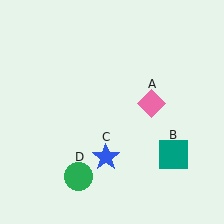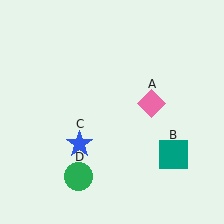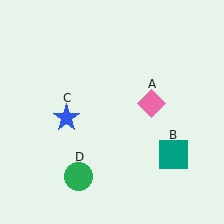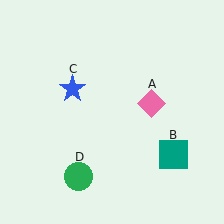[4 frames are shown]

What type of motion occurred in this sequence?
The blue star (object C) rotated clockwise around the center of the scene.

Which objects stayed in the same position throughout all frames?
Pink diamond (object A) and teal square (object B) and green circle (object D) remained stationary.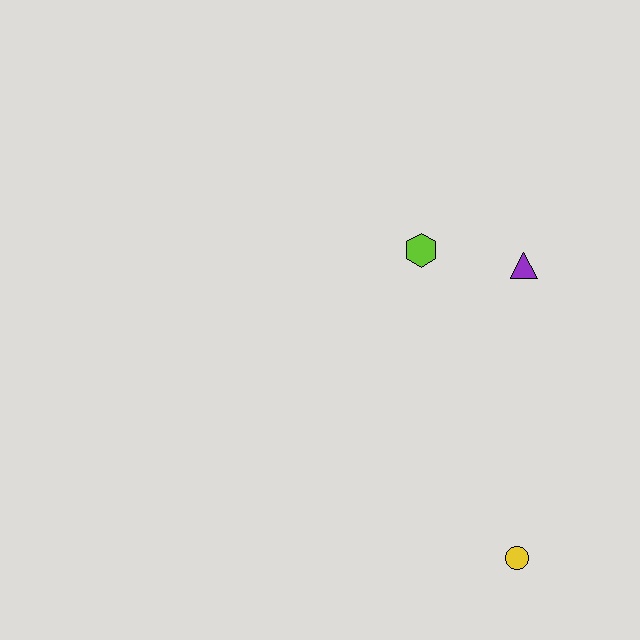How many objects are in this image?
There are 3 objects.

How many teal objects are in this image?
There are no teal objects.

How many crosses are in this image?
There are no crosses.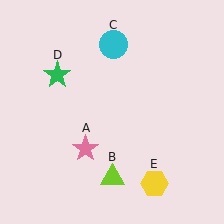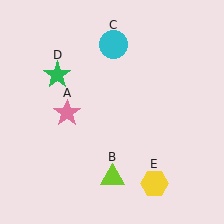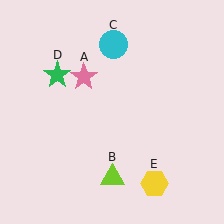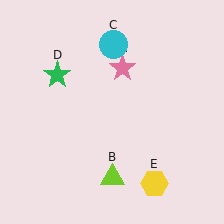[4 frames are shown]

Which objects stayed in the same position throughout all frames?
Lime triangle (object B) and cyan circle (object C) and green star (object D) and yellow hexagon (object E) remained stationary.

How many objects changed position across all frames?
1 object changed position: pink star (object A).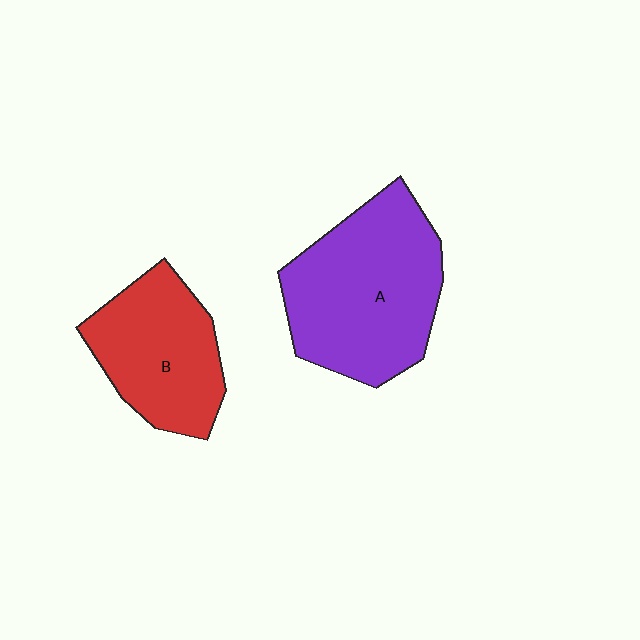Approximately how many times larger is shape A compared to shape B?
Approximately 1.4 times.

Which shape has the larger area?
Shape A (purple).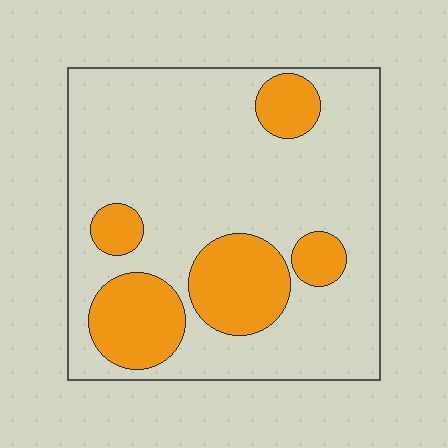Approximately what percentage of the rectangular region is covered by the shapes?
Approximately 25%.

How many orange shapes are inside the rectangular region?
5.